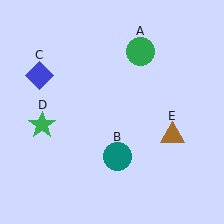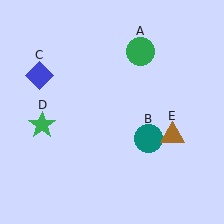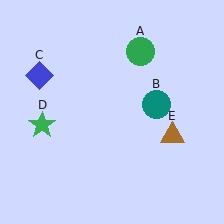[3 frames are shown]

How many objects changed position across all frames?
1 object changed position: teal circle (object B).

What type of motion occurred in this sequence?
The teal circle (object B) rotated counterclockwise around the center of the scene.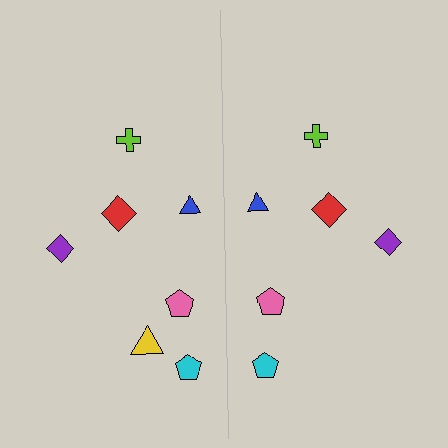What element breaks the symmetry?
A yellow triangle is missing from the right side.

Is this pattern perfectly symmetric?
No, the pattern is not perfectly symmetric. A yellow triangle is missing from the right side.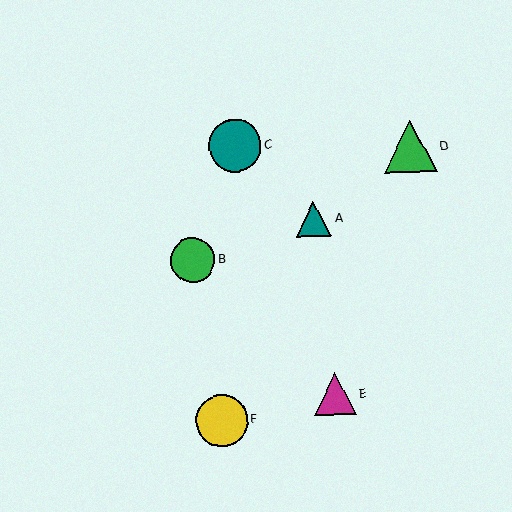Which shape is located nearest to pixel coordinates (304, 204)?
The teal triangle (labeled A) at (314, 219) is nearest to that location.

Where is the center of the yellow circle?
The center of the yellow circle is at (222, 421).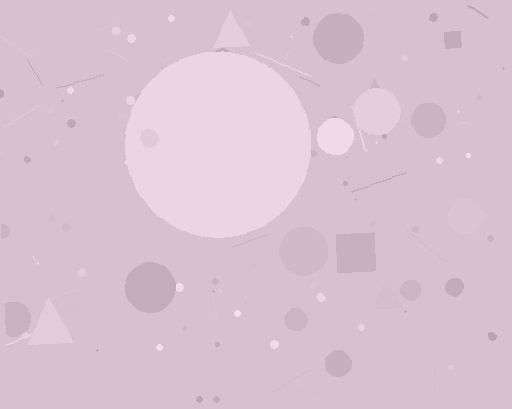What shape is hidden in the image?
A circle is hidden in the image.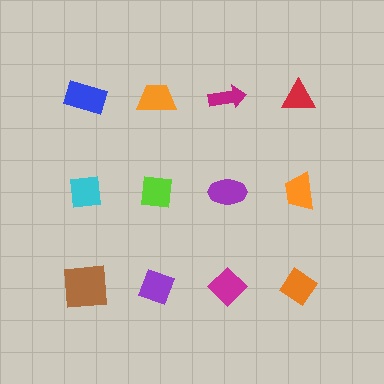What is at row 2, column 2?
A lime square.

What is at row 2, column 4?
An orange trapezoid.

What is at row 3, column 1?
A brown square.